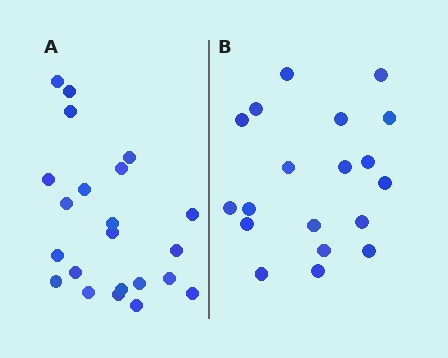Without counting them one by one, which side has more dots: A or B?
Region A (the left region) has more dots.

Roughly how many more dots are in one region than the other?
Region A has just a few more — roughly 2 or 3 more dots than region B.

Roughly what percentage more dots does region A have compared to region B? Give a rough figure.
About 15% more.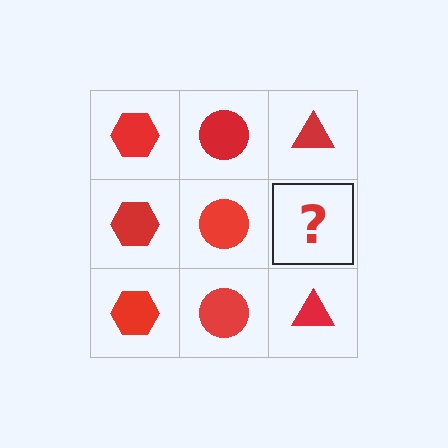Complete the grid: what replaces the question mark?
The question mark should be replaced with a red triangle.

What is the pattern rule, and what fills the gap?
The rule is that each column has a consistent shape. The gap should be filled with a red triangle.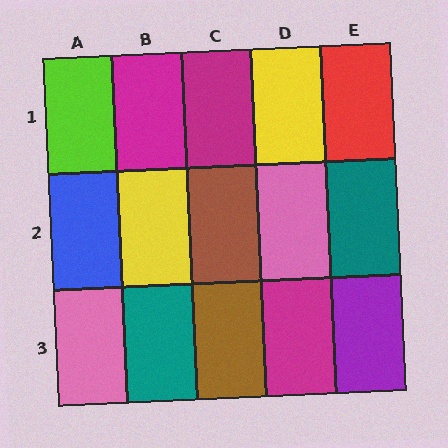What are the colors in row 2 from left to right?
Blue, yellow, brown, pink, teal.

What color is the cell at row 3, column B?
Teal.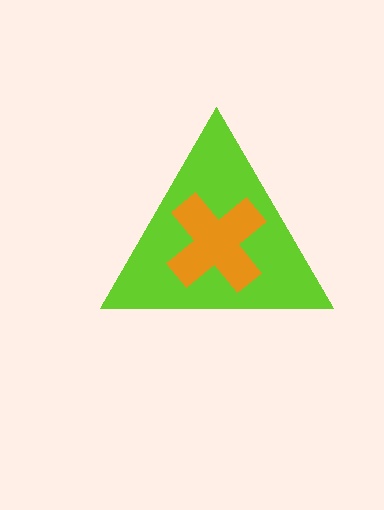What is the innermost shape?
The orange cross.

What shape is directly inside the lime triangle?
The orange cross.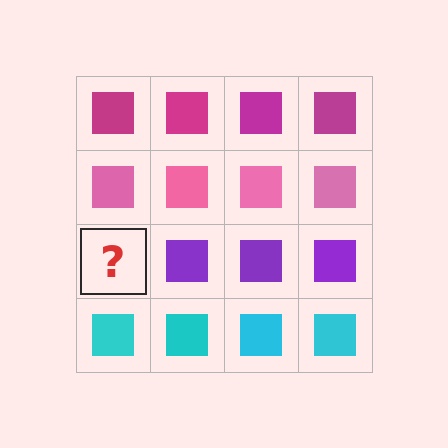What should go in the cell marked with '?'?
The missing cell should contain a purple square.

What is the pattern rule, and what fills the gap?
The rule is that each row has a consistent color. The gap should be filled with a purple square.